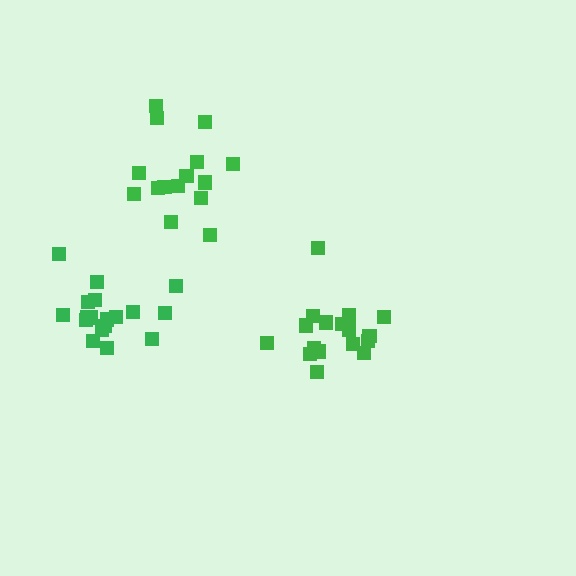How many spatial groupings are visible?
There are 3 spatial groupings.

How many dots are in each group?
Group 1: 18 dots, Group 2: 17 dots, Group 3: 15 dots (50 total).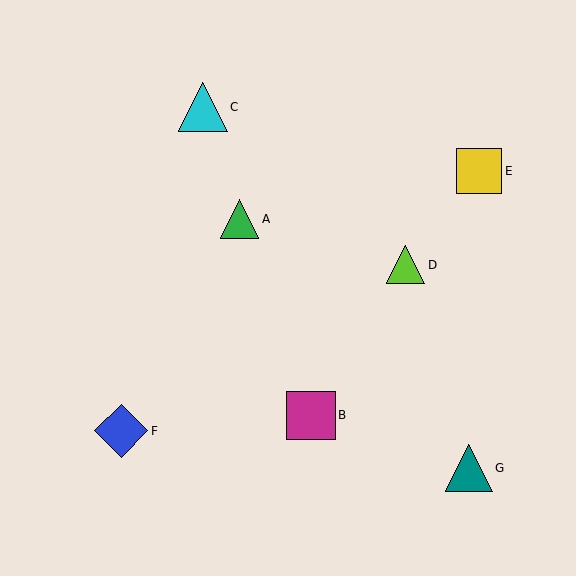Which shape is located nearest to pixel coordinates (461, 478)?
The teal triangle (labeled G) at (469, 468) is nearest to that location.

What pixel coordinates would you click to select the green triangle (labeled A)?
Click at (240, 219) to select the green triangle A.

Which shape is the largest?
The blue diamond (labeled F) is the largest.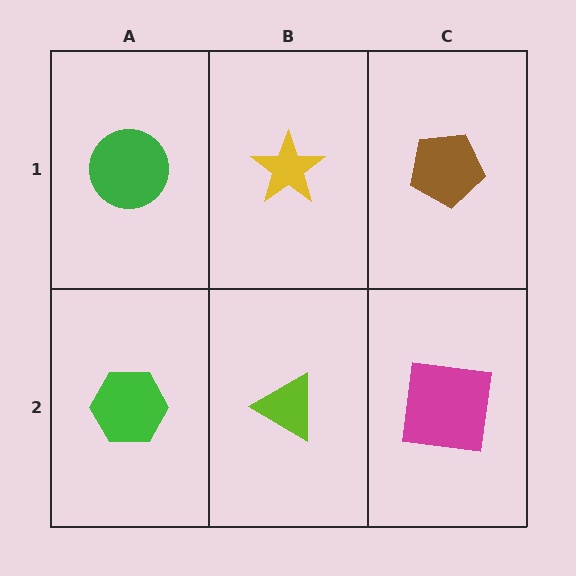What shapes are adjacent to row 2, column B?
A yellow star (row 1, column B), a green hexagon (row 2, column A), a magenta square (row 2, column C).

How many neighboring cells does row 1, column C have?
2.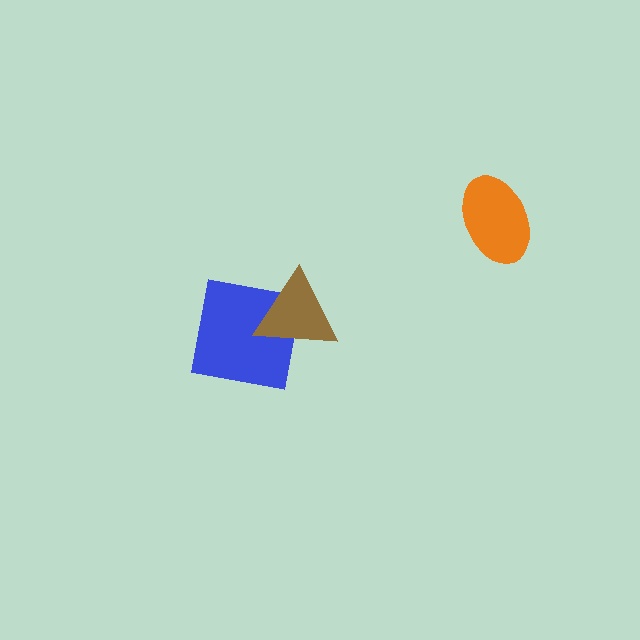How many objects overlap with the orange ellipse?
0 objects overlap with the orange ellipse.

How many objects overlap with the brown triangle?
1 object overlaps with the brown triangle.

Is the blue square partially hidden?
Yes, it is partially covered by another shape.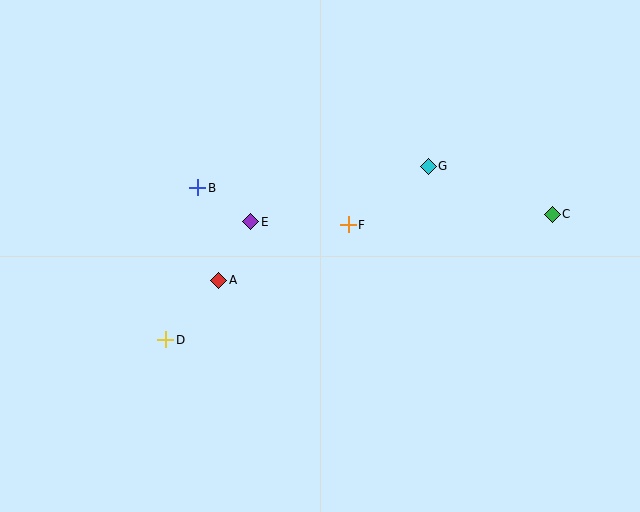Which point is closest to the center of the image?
Point F at (348, 225) is closest to the center.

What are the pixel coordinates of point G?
Point G is at (428, 166).